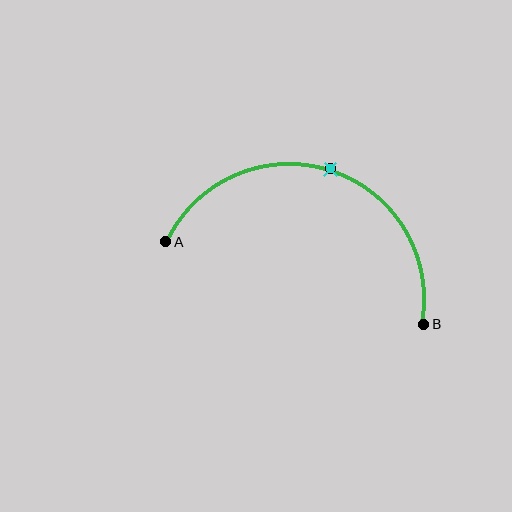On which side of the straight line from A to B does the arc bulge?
The arc bulges above the straight line connecting A and B.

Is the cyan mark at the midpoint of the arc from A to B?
Yes. The cyan mark lies on the arc at equal arc-length from both A and B — it is the arc midpoint.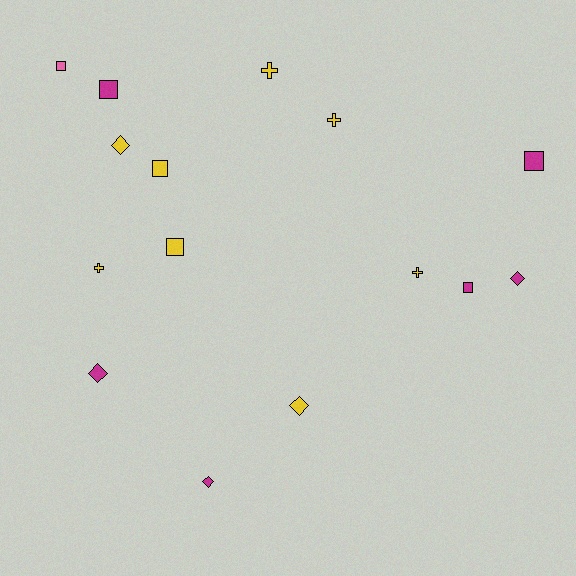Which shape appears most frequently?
Square, with 6 objects.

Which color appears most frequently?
Yellow, with 8 objects.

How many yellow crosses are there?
There are 4 yellow crosses.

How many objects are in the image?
There are 15 objects.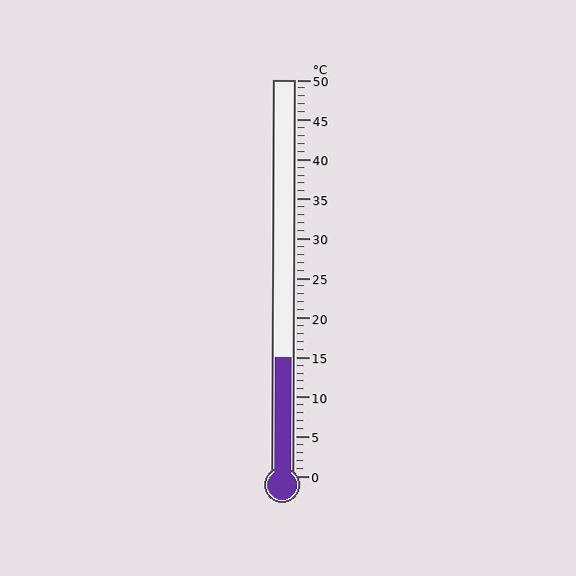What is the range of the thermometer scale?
The thermometer scale ranges from 0°C to 50°C.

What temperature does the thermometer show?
The thermometer shows approximately 15°C.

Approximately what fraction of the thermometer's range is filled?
The thermometer is filled to approximately 30% of its range.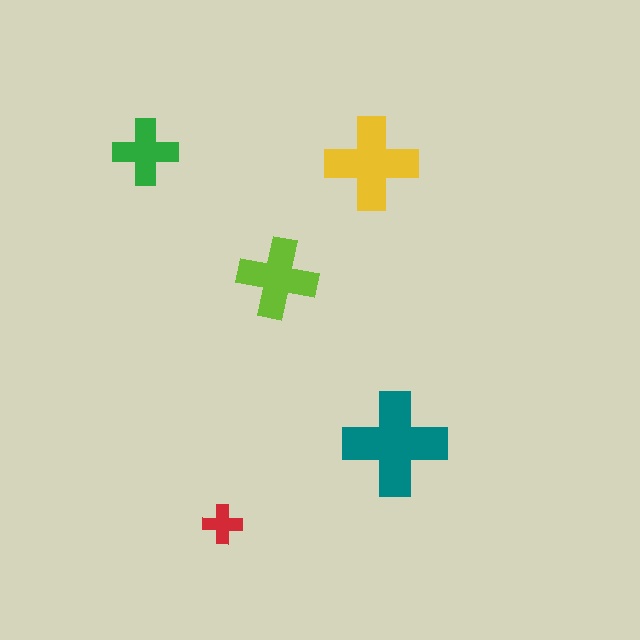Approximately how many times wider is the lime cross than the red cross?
About 2 times wider.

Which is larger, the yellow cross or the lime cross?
The yellow one.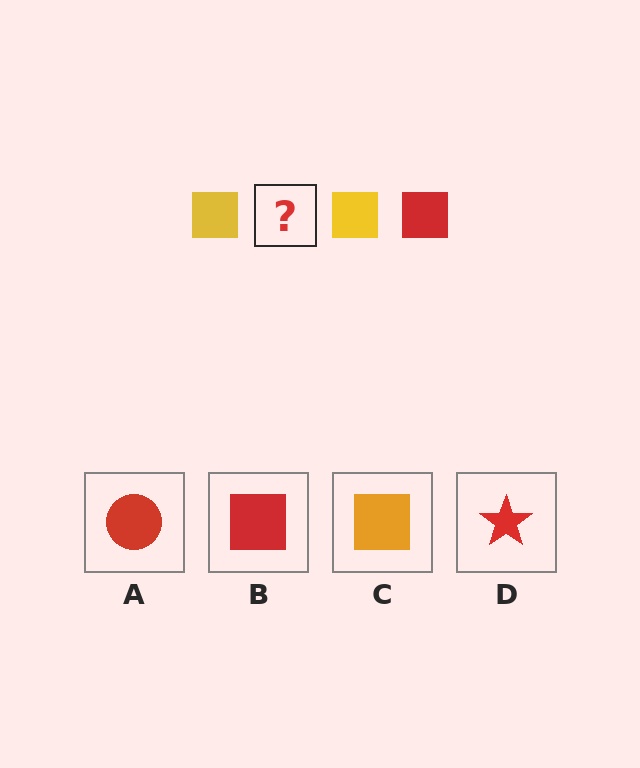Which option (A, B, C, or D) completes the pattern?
B.